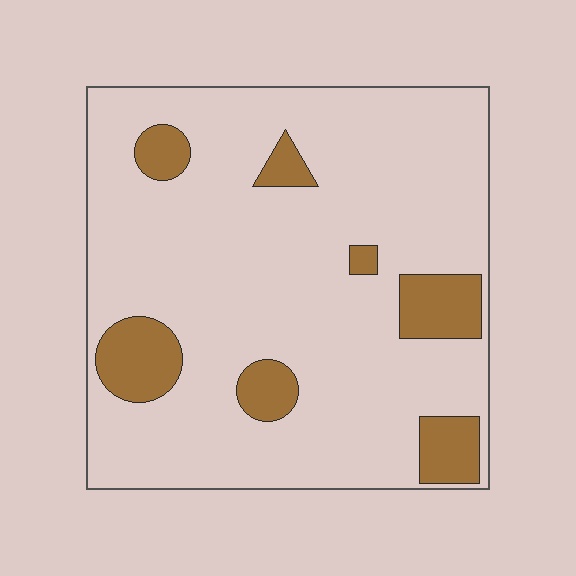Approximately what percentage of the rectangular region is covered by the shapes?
Approximately 15%.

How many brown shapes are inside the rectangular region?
7.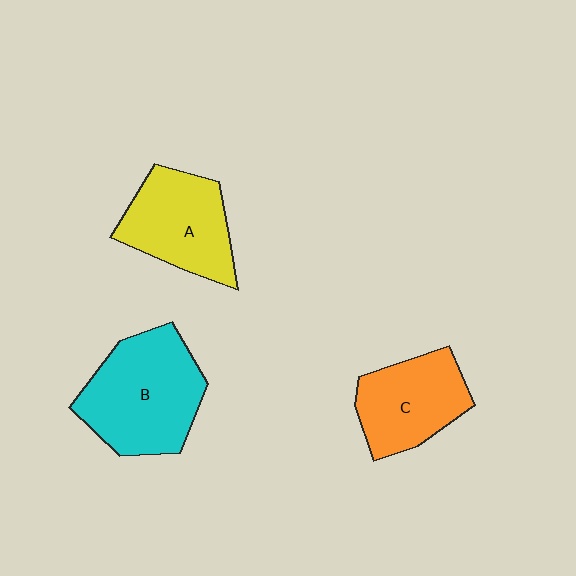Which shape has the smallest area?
Shape C (orange).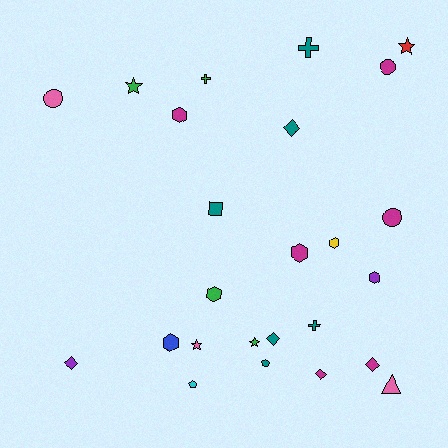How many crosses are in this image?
There are 3 crosses.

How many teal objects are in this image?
There are 6 teal objects.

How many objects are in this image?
There are 25 objects.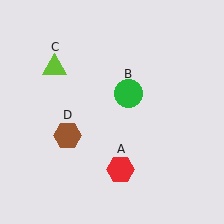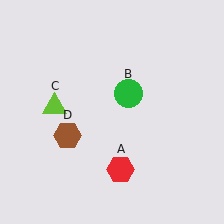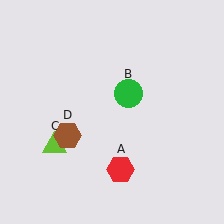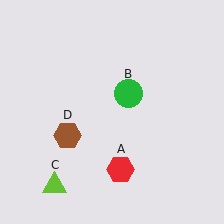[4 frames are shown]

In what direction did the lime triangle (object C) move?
The lime triangle (object C) moved down.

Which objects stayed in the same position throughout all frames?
Red hexagon (object A) and green circle (object B) and brown hexagon (object D) remained stationary.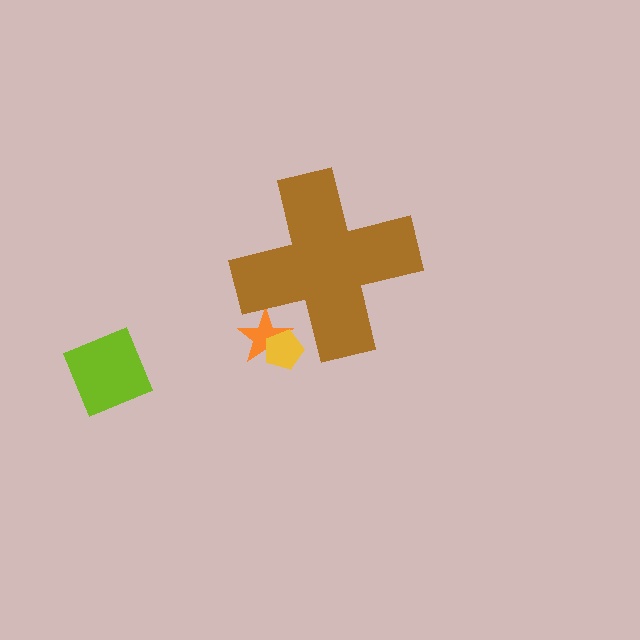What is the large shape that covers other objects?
A brown cross.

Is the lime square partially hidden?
No, the lime square is fully visible.